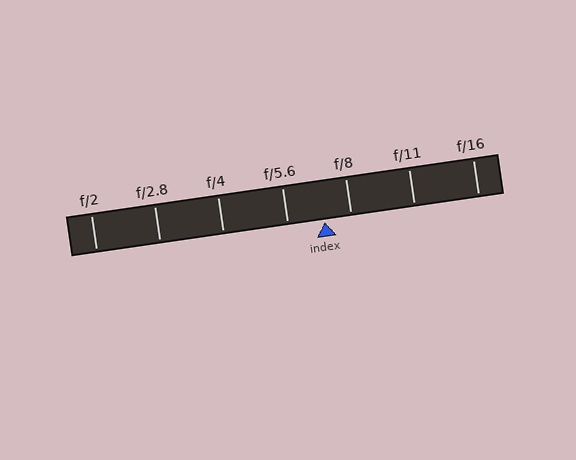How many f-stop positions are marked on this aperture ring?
There are 7 f-stop positions marked.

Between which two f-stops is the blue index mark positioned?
The index mark is between f/5.6 and f/8.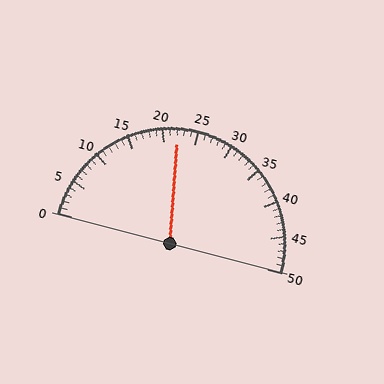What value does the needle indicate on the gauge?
The needle indicates approximately 22.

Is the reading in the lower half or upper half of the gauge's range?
The reading is in the lower half of the range (0 to 50).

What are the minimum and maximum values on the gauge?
The gauge ranges from 0 to 50.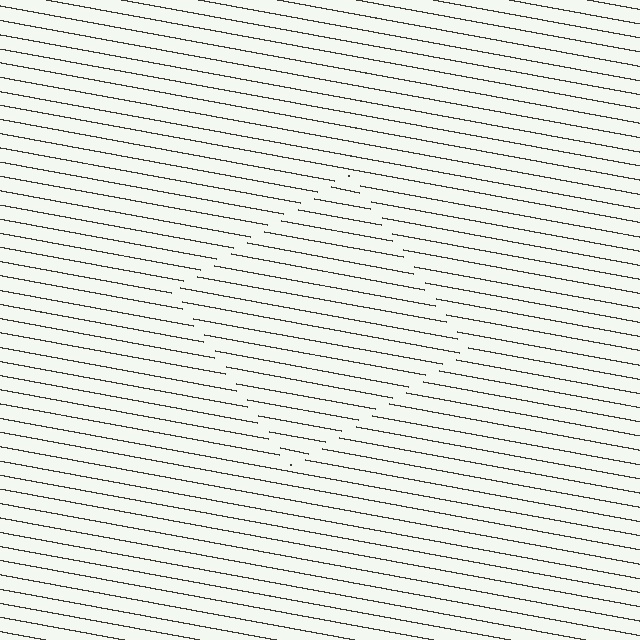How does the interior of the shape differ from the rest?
The interior of the shape contains the same grating, shifted by half a period — the contour is defined by the phase discontinuity where line-ends from the inner and outer gratings abut.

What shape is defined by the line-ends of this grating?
An illusory square. The interior of the shape contains the same grating, shifted by half a period — the contour is defined by the phase discontinuity where line-ends from the inner and outer gratings abut.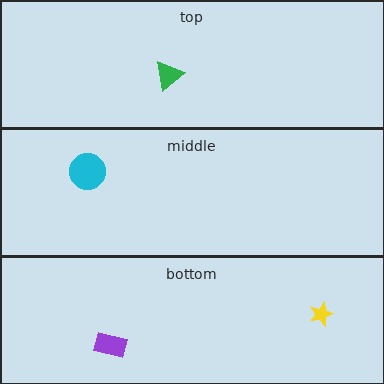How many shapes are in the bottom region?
2.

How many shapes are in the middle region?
1.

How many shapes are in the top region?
1.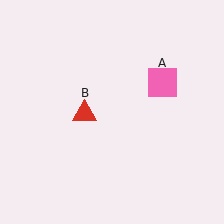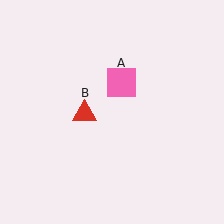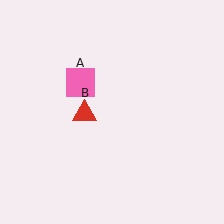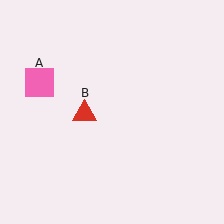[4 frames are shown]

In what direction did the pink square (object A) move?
The pink square (object A) moved left.